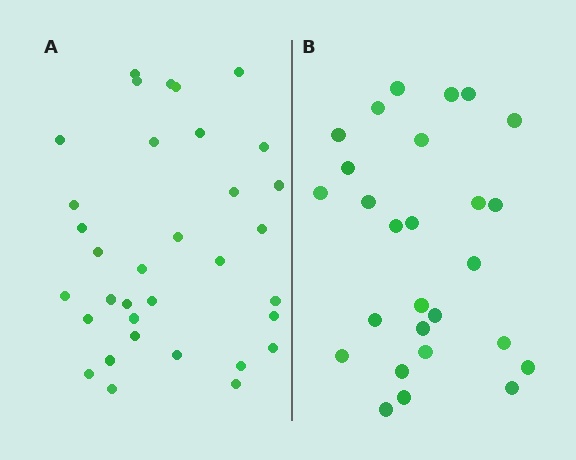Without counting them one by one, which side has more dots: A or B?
Region A (the left region) has more dots.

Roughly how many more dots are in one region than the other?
Region A has roughly 8 or so more dots than region B.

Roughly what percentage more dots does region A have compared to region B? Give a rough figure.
About 25% more.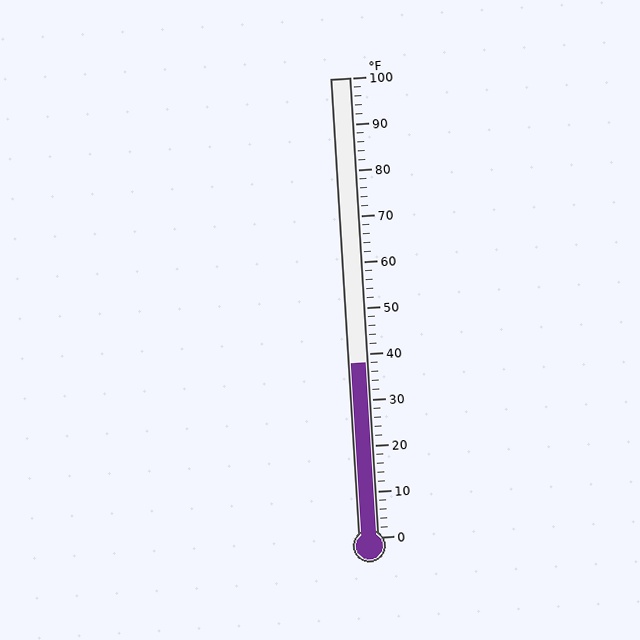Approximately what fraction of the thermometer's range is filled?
The thermometer is filled to approximately 40% of its range.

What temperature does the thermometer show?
The thermometer shows approximately 38°F.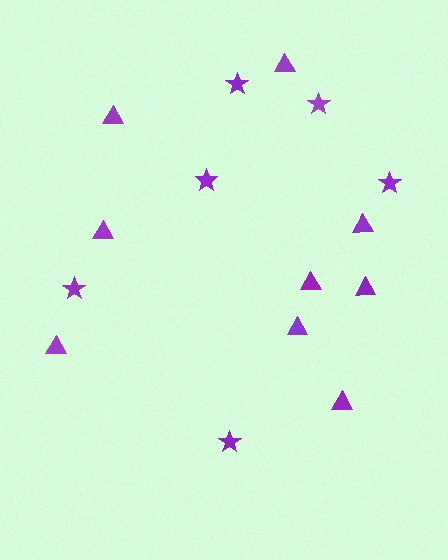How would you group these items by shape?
There are 2 groups: one group of stars (6) and one group of triangles (9).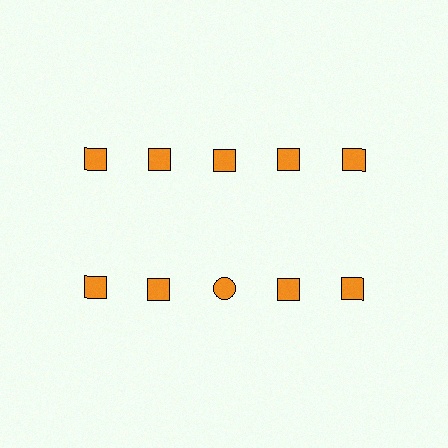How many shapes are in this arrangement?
There are 10 shapes arranged in a grid pattern.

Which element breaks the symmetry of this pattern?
The orange circle in the second row, center column breaks the symmetry. All other shapes are orange squares.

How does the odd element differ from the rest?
It has a different shape: circle instead of square.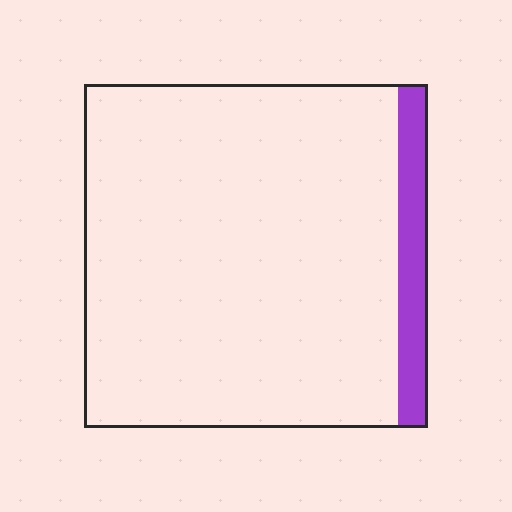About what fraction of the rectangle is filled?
About one tenth (1/10).